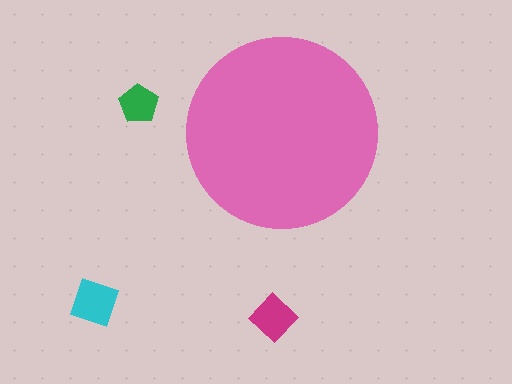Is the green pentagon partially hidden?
No, the green pentagon is fully visible.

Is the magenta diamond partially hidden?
No, the magenta diamond is fully visible.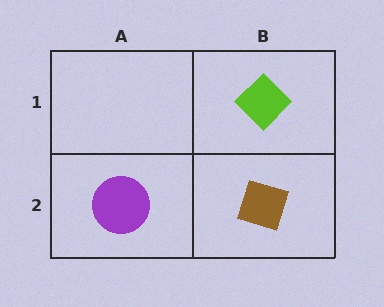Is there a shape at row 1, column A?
No, that cell is empty.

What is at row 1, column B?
A lime diamond.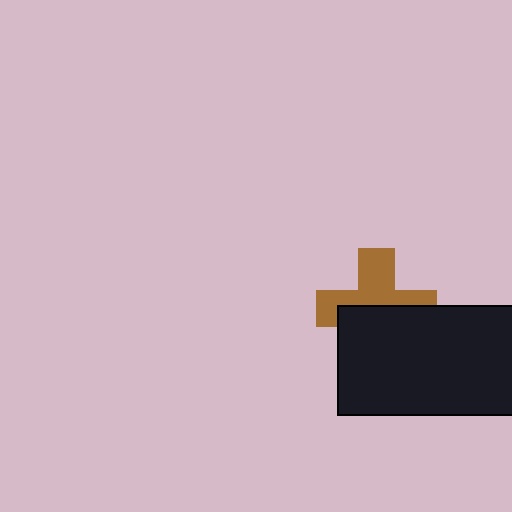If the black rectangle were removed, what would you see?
You would see the complete brown cross.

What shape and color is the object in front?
The object in front is a black rectangle.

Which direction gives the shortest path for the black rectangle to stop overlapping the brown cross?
Moving down gives the shortest separation.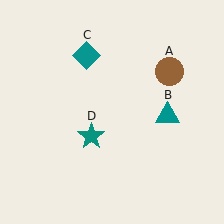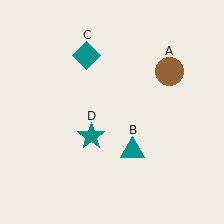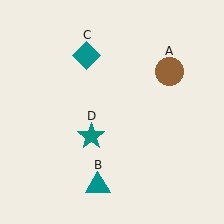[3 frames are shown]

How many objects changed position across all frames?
1 object changed position: teal triangle (object B).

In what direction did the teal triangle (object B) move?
The teal triangle (object B) moved down and to the left.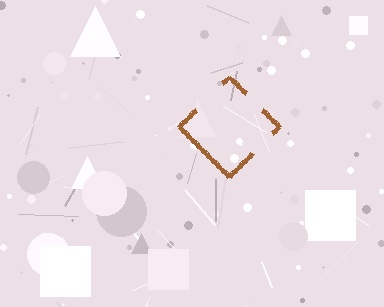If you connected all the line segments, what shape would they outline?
They would outline a diamond.